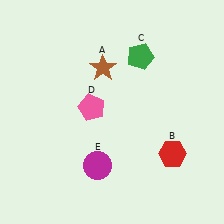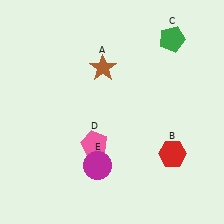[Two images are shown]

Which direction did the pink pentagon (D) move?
The pink pentagon (D) moved down.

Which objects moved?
The objects that moved are: the green pentagon (C), the pink pentagon (D).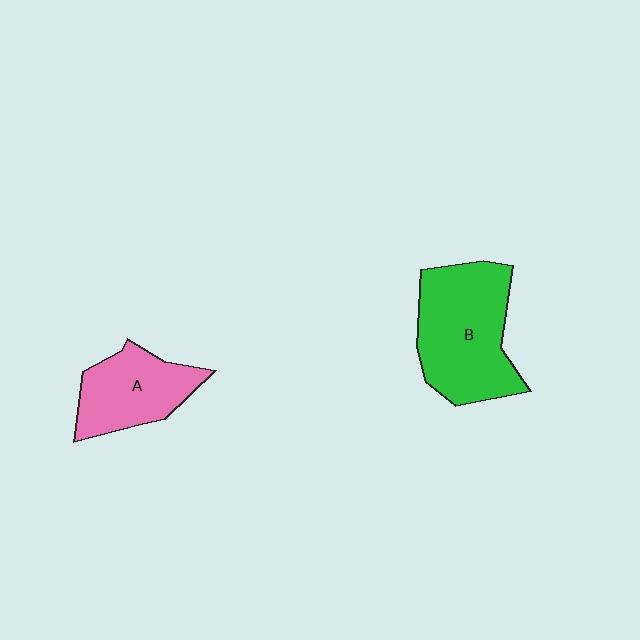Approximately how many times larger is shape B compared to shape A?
Approximately 1.6 times.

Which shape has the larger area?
Shape B (green).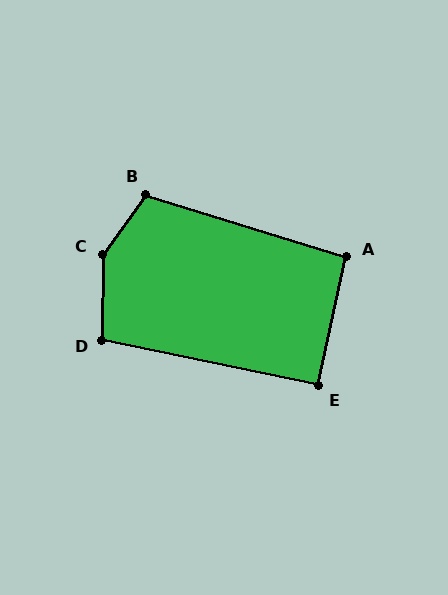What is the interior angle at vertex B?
Approximately 109 degrees (obtuse).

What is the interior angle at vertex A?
Approximately 95 degrees (approximately right).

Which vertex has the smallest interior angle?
E, at approximately 90 degrees.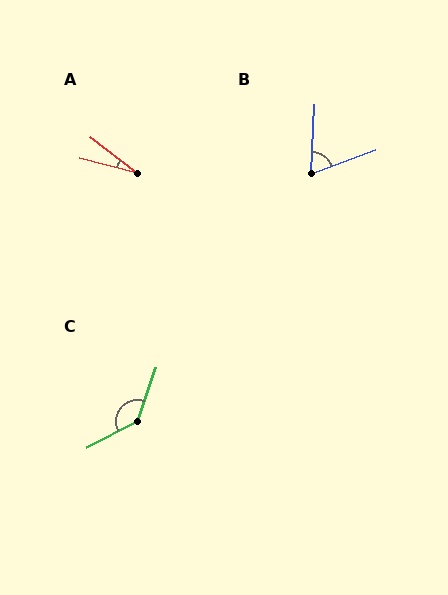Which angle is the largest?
C, at approximately 136 degrees.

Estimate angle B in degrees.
Approximately 66 degrees.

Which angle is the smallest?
A, at approximately 23 degrees.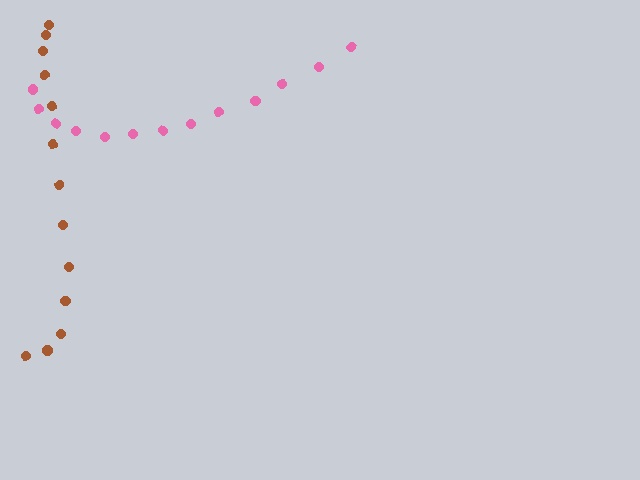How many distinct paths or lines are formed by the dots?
There are 2 distinct paths.